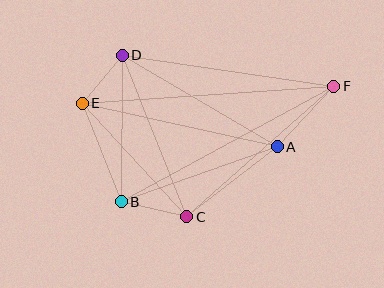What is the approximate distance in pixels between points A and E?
The distance between A and E is approximately 199 pixels.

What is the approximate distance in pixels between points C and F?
The distance between C and F is approximately 196 pixels.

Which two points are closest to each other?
Points D and E are closest to each other.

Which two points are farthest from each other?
Points E and F are farthest from each other.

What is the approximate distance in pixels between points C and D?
The distance between C and D is approximately 174 pixels.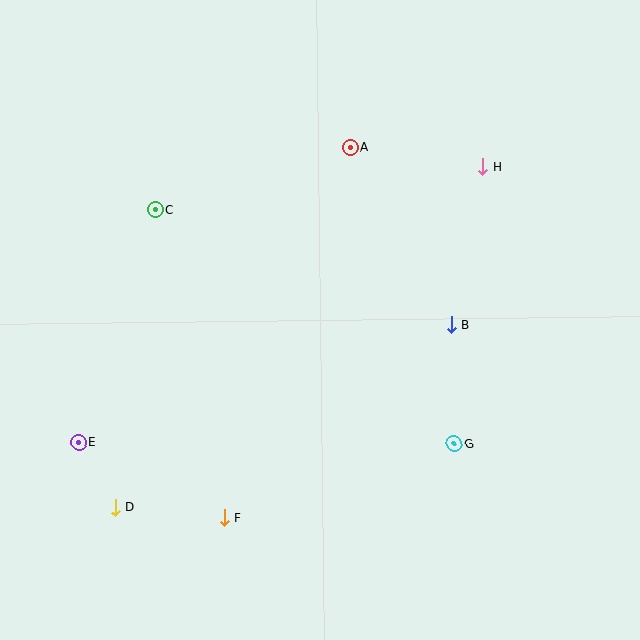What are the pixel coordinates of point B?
Point B is at (452, 325).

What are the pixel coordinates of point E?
Point E is at (79, 442).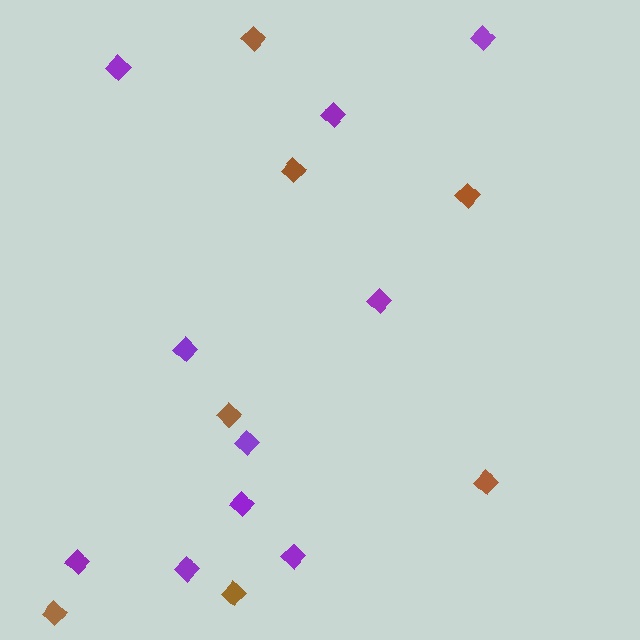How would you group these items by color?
There are 2 groups: one group of brown diamonds (7) and one group of purple diamonds (10).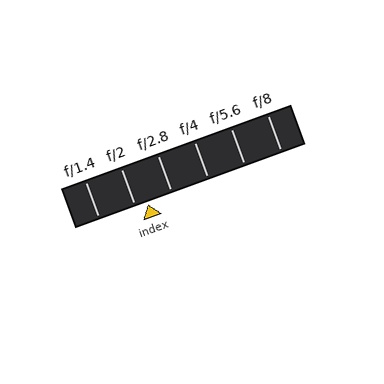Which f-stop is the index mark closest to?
The index mark is closest to f/2.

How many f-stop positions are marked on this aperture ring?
There are 6 f-stop positions marked.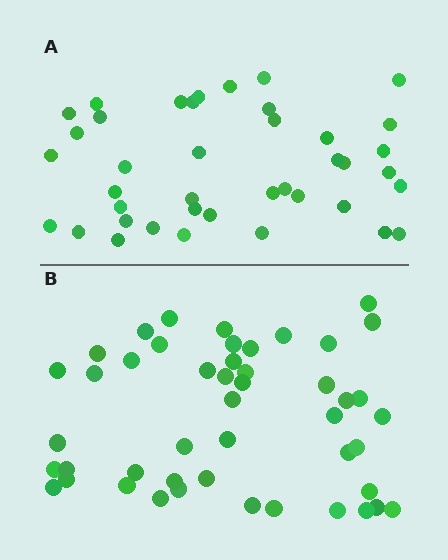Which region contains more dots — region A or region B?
Region B (the bottom region) has more dots.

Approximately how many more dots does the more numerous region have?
Region B has roughly 8 or so more dots than region A.